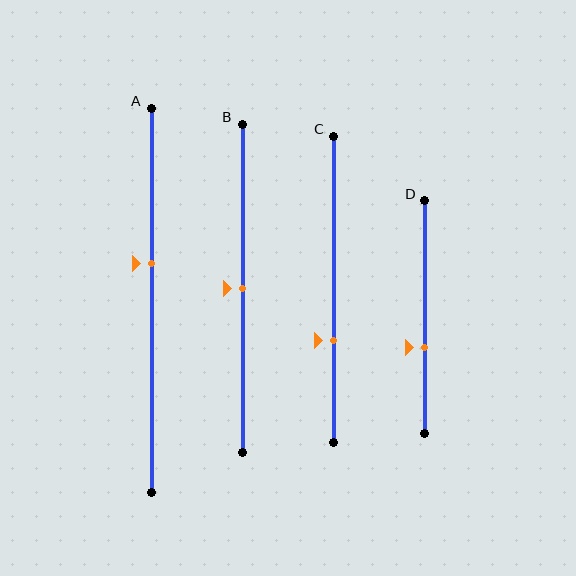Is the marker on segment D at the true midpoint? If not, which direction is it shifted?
No, the marker on segment D is shifted downward by about 13% of the segment length.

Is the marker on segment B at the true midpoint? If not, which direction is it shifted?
Yes, the marker on segment B is at the true midpoint.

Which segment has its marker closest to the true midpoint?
Segment B has its marker closest to the true midpoint.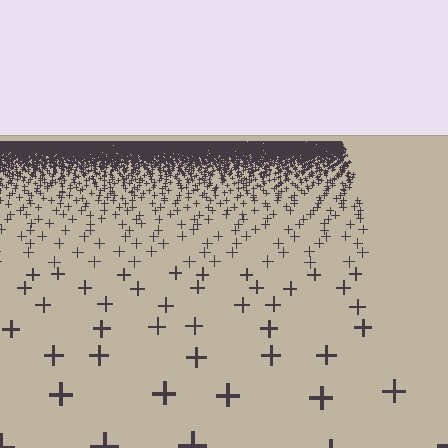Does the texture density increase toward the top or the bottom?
Density increases toward the top.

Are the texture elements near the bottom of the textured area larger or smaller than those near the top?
Larger. Near the bottom, elements are closer to the viewer and appear at a bigger on-screen size.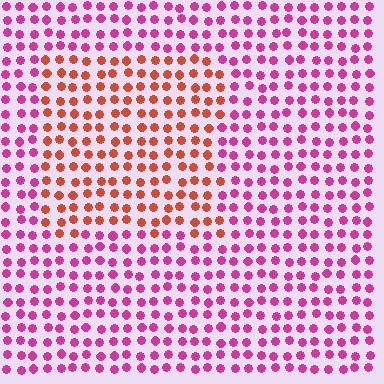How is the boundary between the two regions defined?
The boundary is defined purely by a slight shift in hue (about 48 degrees). Spacing, size, and orientation are identical on both sides.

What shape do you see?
I see a rectangle.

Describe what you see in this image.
The image is filled with small magenta elements in a uniform arrangement. A rectangle-shaped region is visible where the elements are tinted to a slightly different hue, forming a subtle color boundary.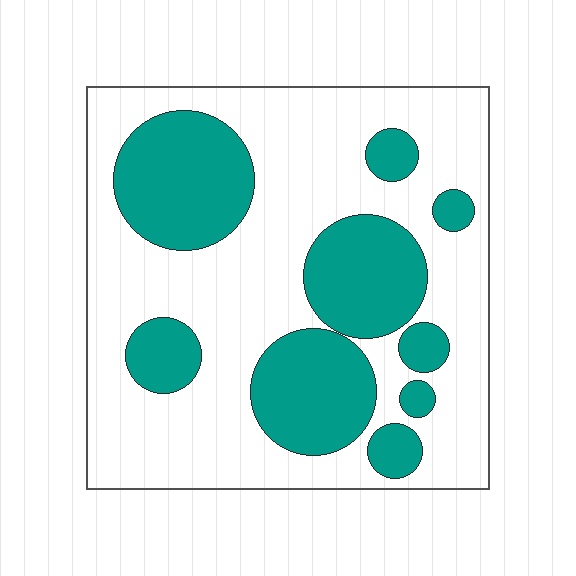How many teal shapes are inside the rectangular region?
9.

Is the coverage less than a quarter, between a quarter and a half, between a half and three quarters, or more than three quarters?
Between a quarter and a half.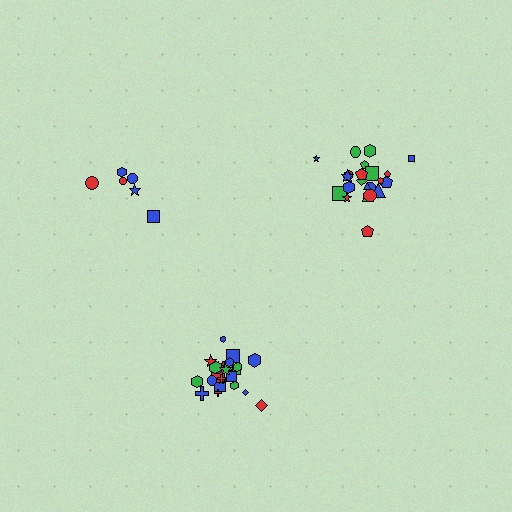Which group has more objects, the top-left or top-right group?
The top-right group.